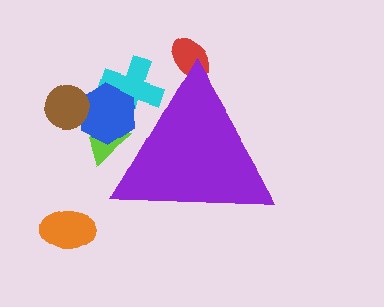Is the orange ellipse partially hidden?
No, the orange ellipse is fully visible.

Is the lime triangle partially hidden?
Yes, the lime triangle is partially hidden behind the purple triangle.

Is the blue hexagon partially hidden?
Yes, the blue hexagon is partially hidden behind the purple triangle.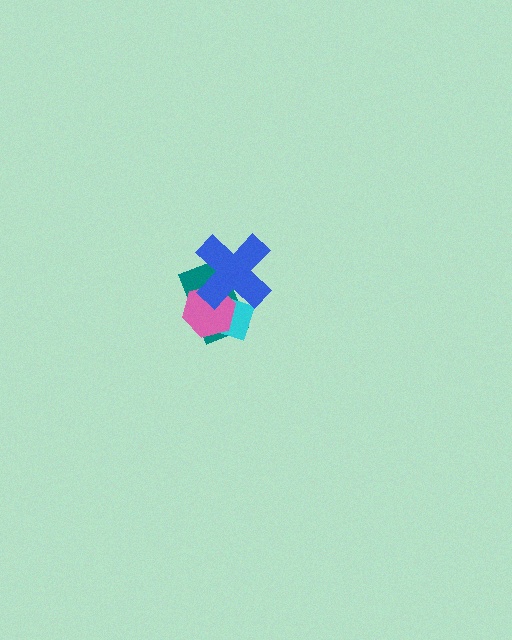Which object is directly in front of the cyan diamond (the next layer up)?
The pink hexagon is directly in front of the cyan diamond.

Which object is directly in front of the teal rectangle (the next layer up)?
The cyan diamond is directly in front of the teal rectangle.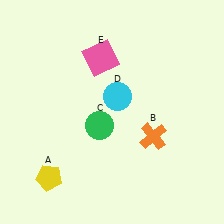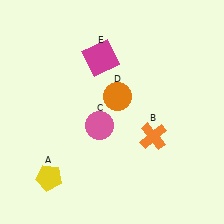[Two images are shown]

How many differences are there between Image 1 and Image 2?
There are 3 differences between the two images.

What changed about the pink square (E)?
In Image 1, E is pink. In Image 2, it changed to magenta.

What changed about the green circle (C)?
In Image 1, C is green. In Image 2, it changed to pink.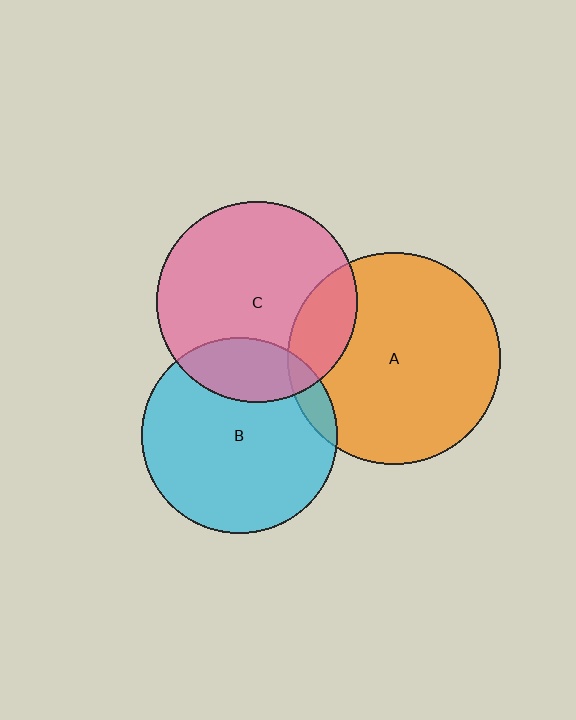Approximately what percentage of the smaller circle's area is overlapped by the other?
Approximately 10%.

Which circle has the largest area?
Circle A (orange).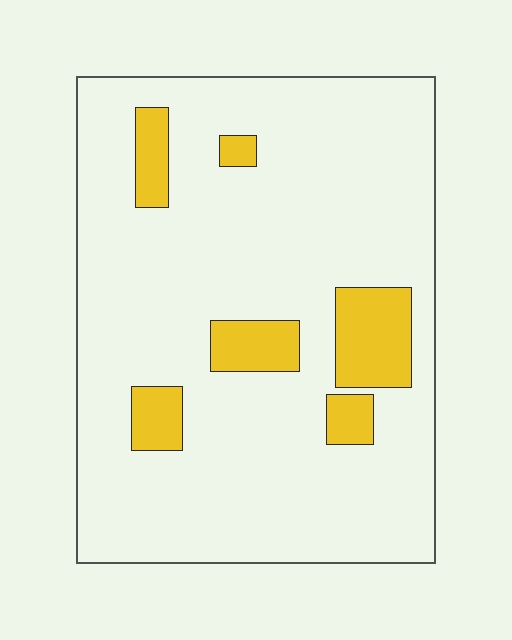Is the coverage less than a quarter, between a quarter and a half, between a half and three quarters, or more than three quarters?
Less than a quarter.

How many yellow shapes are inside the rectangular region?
6.